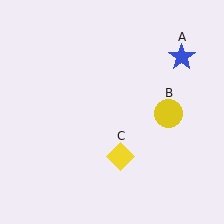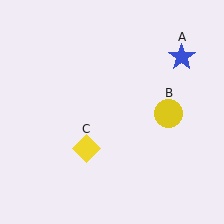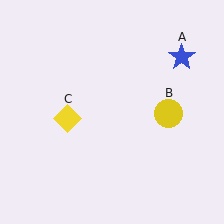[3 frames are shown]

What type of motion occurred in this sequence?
The yellow diamond (object C) rotated clockwise around the center of the scene.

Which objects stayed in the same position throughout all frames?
Blue star (object A) and yellow circle (object B) remained stationary.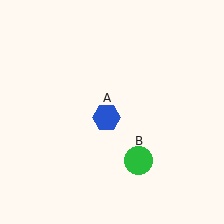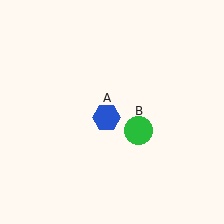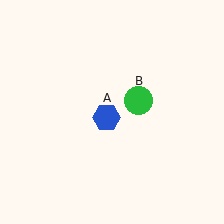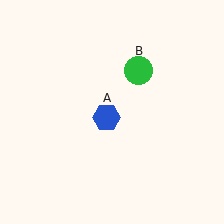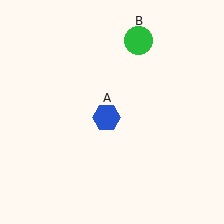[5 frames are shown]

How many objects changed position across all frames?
1 object changed position: green circle (object B).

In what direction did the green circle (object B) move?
The green circle (object B) moved up.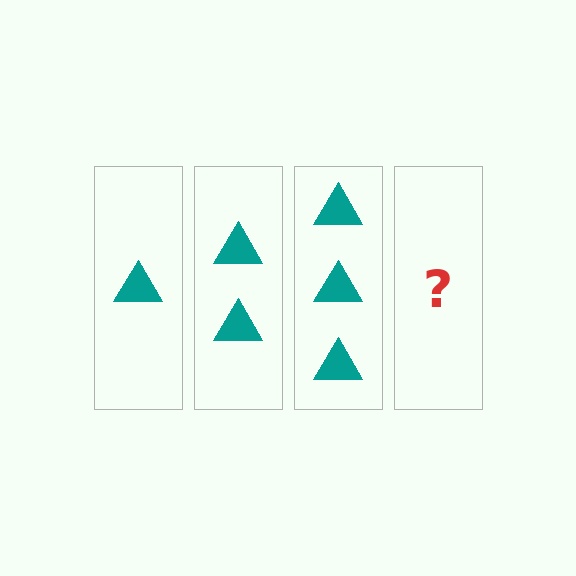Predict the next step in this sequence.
The next step is 4 triangles.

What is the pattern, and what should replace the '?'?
The pattern is that each step adds one more triangle. The '?' should be 4 triangles.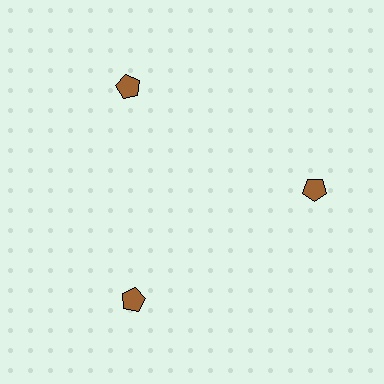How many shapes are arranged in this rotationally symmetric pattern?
There are 3 shapes, arranged in 3 groups of 1.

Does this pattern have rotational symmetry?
Yes, this pattern has 3-fold rotational symmetry. It looks the same after rotating 120 degrees around the center.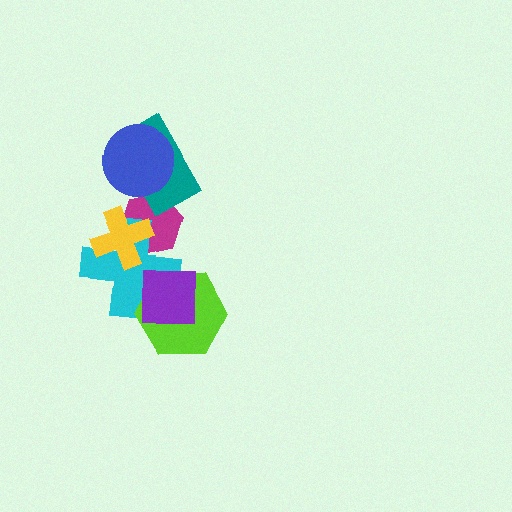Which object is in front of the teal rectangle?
The blue circle is in front of the teal rectangle.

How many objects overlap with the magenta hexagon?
3 objects overlap with the magenta hexagon.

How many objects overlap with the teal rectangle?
2 objects overlap with the teal rectangle.